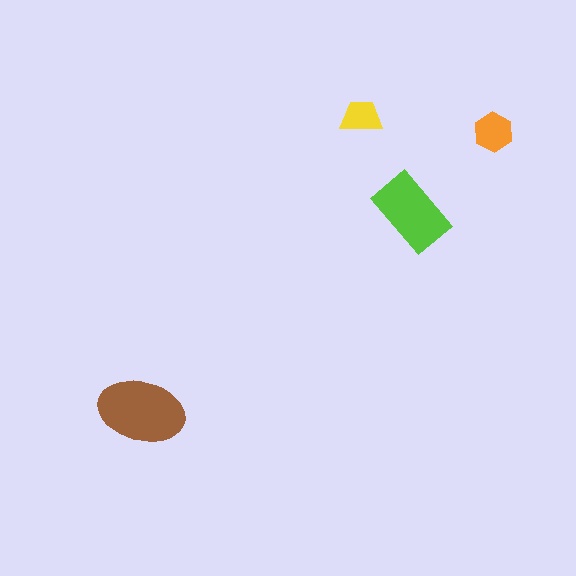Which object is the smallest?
The yellow trapezoid.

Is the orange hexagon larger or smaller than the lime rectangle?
Smaller.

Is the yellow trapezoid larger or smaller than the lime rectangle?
Smaller.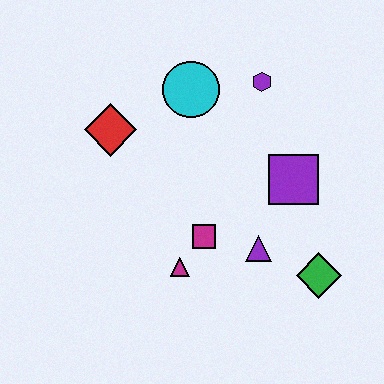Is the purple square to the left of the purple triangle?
No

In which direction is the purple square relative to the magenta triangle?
The purple square is to the right of the magenta triangle.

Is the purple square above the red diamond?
No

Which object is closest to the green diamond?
The purple triangle is closest to the green diamond.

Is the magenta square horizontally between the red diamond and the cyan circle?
No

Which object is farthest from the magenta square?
The purple hexagon is farthest from the magenta square.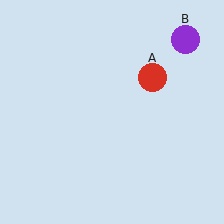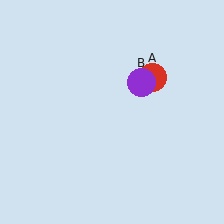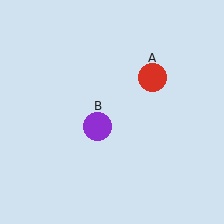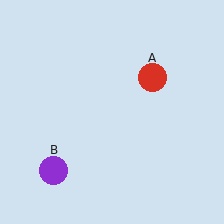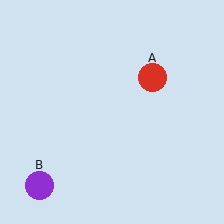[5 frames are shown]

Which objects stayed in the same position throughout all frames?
Red circle (object A) remained stationary.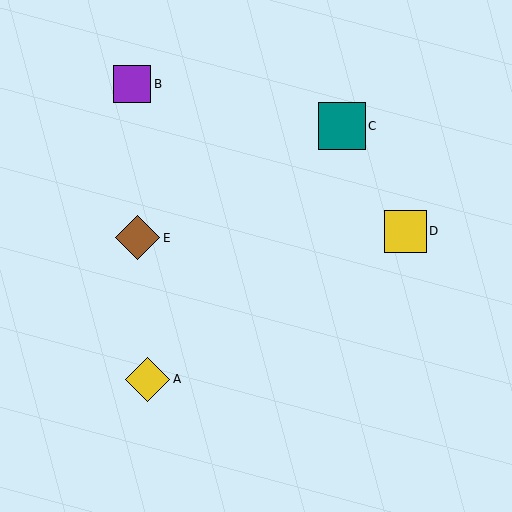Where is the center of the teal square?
The center of the teal square is at (342, 126).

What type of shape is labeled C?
Shape C is a teal square.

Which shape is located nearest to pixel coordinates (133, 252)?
The brown diamond (labeled E) at (138, 238) is nearest to that location.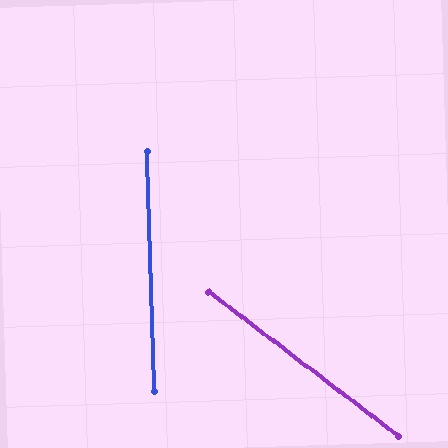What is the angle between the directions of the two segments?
Approximately 51 degrees.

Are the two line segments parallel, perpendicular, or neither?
Neither parallel nor perpendicular — they differ by about 51°.